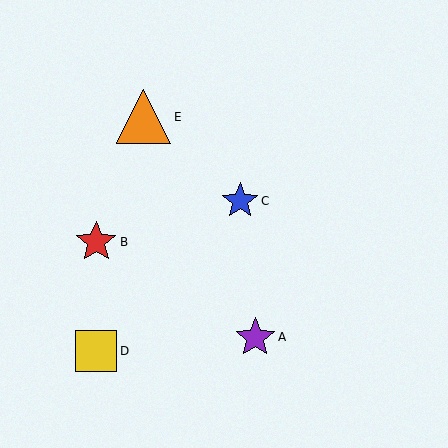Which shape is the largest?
The orange triangle (labeled E) is the largest.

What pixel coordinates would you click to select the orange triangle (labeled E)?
Click at (144, 117) to select the orange triangle E.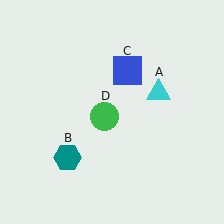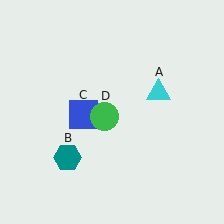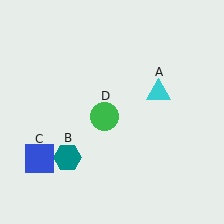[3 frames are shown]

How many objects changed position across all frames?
1 object changed position: blue square (object C).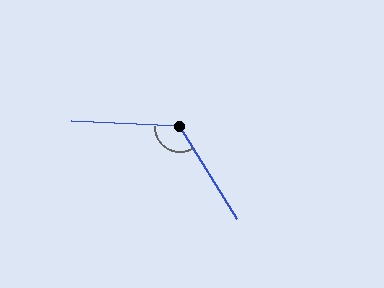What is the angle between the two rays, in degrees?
Approximately 125 degrees.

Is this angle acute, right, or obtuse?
It is obtuse.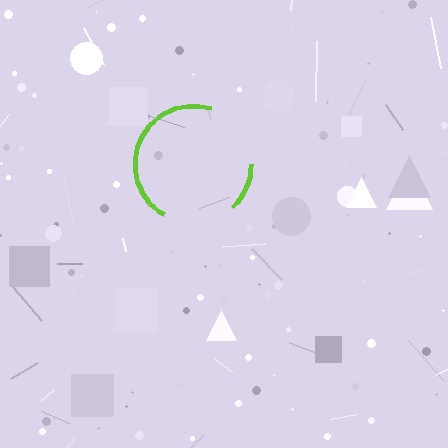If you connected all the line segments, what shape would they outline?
They would outline a circle.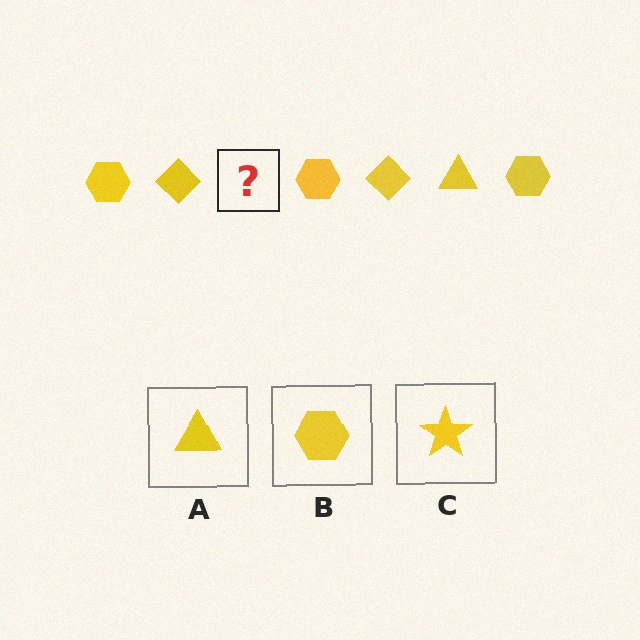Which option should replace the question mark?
Option A.